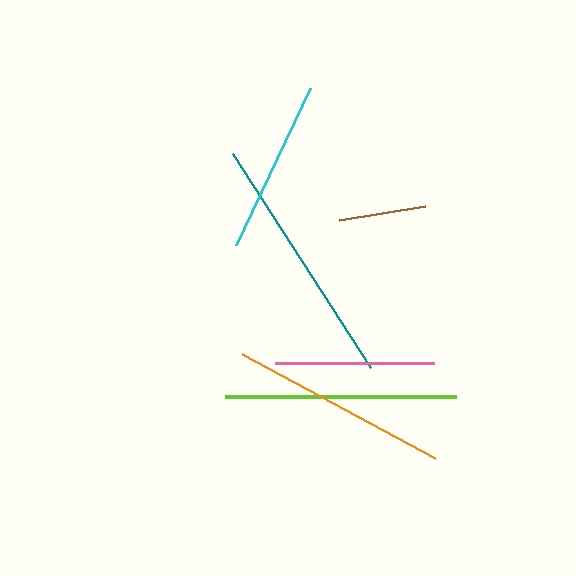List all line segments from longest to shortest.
From longest to shortest: teal, lime, orange, cyan, pink, brown.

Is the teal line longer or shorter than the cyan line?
The teal line is longer than the cyan line.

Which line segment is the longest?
The teal line is the longest at approximately 254 pixels.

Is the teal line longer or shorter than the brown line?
The teal line is longer than the brown line.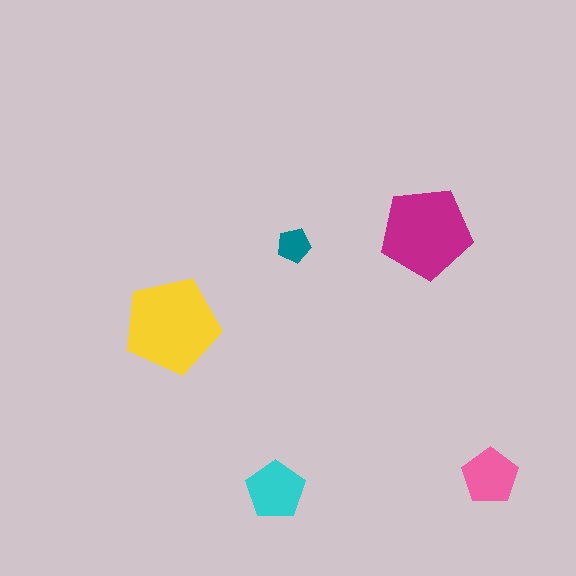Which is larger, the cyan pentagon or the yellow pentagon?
The yellow one.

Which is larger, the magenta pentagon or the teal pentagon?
The magenta one.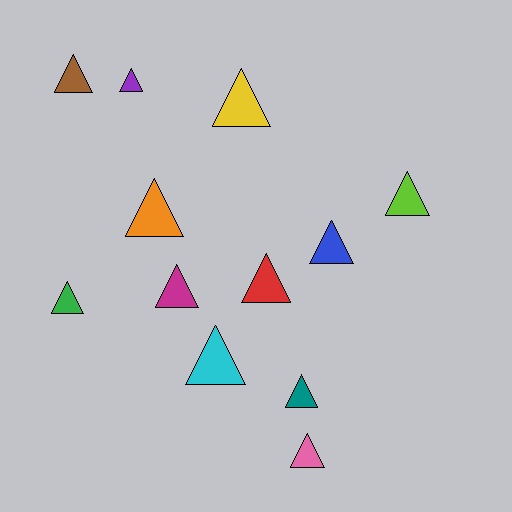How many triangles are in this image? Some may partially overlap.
There are 12 triangles.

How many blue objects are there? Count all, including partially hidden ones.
There is 1 blue object.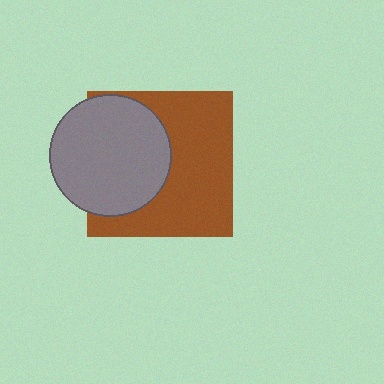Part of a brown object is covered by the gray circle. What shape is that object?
It is a square.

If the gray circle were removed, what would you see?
You would see the complete brown square.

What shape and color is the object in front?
The object in front is a gray circle.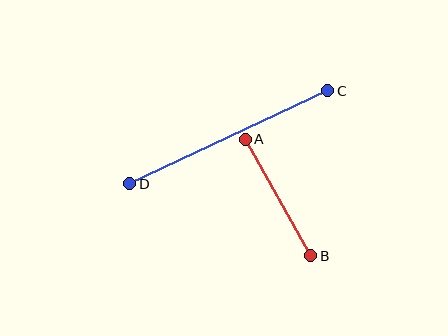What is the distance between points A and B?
The distance is approximately 134 pixels.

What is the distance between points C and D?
The distance is approximately 219 pixels.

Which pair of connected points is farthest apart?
Points C and D are farthest apart.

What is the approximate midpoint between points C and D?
The midpoint is at approximately (229, 137) pixels.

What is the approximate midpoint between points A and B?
The midpoint is at approximately (278, 198) pixels.